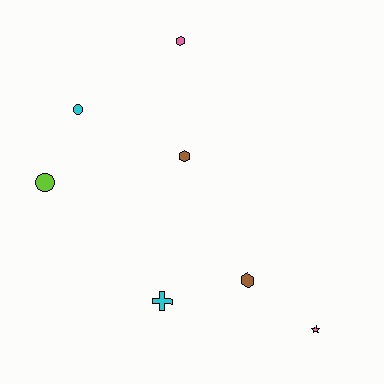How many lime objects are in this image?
There is 1 lime object.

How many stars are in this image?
There is 1 star.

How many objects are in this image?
There are 7 objects.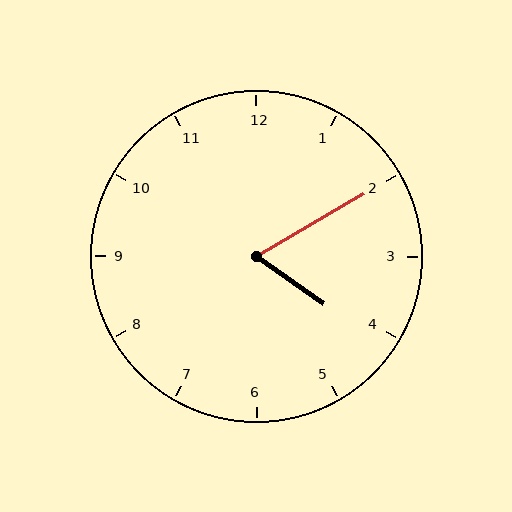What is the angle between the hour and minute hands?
Approximately 65 degrees.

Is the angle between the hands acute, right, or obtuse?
It is acute.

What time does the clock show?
4:10.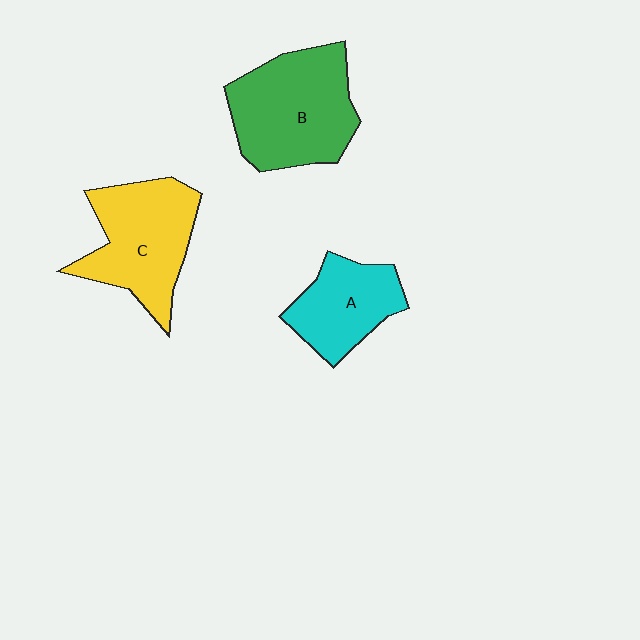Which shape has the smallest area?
Shape A (cyan).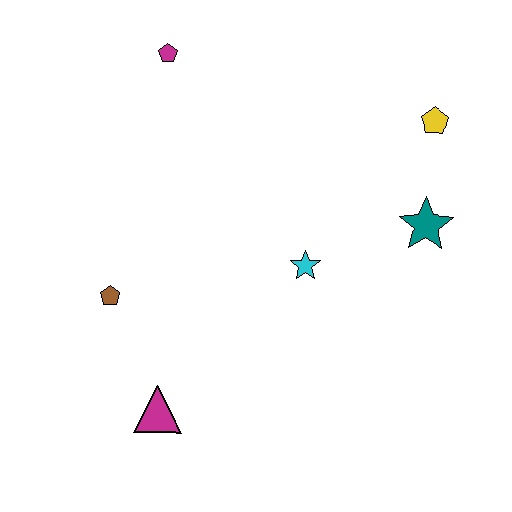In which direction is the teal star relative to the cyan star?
The teal star is to the right of the cyan star.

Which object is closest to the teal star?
The yellow pentagon is closest to the teal star.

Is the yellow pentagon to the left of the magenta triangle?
No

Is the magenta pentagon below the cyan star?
No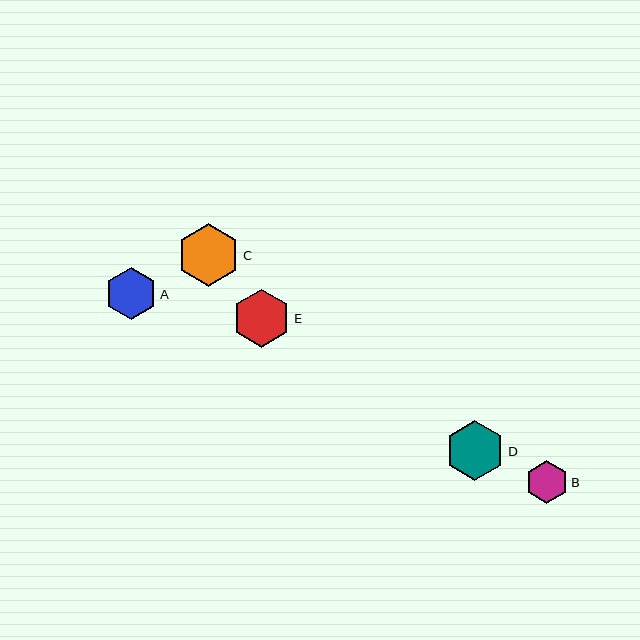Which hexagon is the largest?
Hexagon C is the largest with a size of approximately 63 pixels.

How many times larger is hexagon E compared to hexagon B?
Hexagon E is approximately 1.4 times the size of hexagon B.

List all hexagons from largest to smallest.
From largest to smallest: C, D, E, A, B.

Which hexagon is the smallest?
Hexagon B is the smallest with a size of approximately 43 pixels.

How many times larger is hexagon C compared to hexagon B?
Hexagon C is approximately 1.5 times the size of hexagon B.